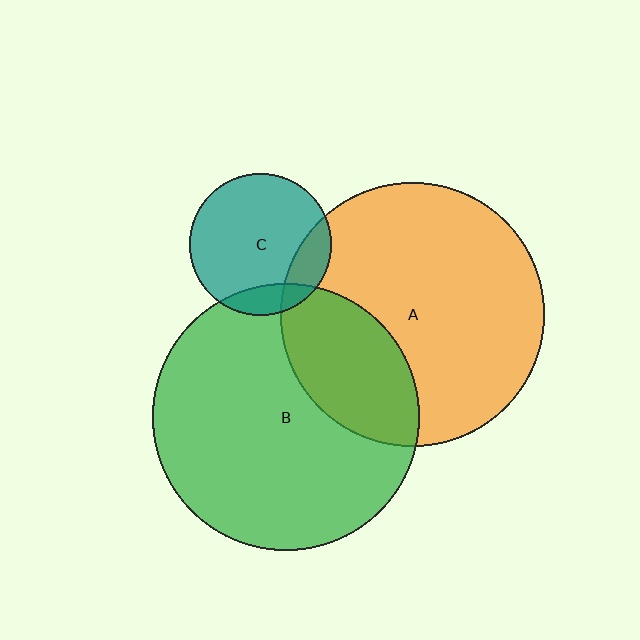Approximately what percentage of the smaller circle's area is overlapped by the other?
Approximately 25%.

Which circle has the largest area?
Circle B (green).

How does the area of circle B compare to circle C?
Approximately 3.5 times.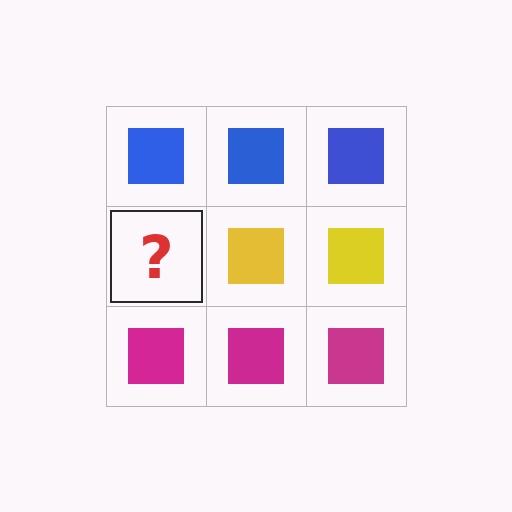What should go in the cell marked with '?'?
The missing cell should contain a yellow square.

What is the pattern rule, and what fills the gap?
The rule is that each row has a consistent color. The gap should be filled with a yellow square.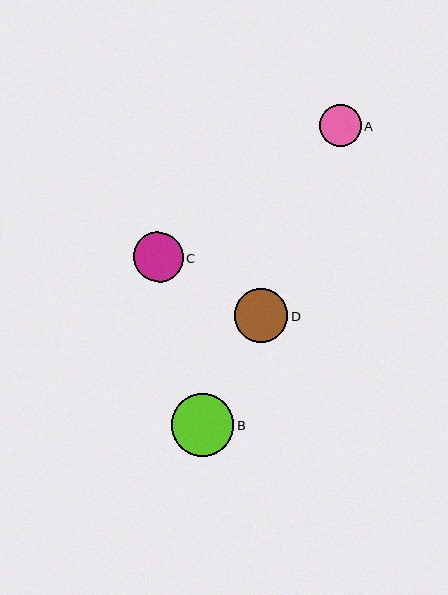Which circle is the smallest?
Circle A is the smallest with a size of approximately 42 pixels.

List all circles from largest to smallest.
From largest to smallest: B, D, C, A.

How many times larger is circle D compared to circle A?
Circle D is approximately 1.3 times the size of circle A.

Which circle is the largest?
Circle B is the largest with a size of approximately 62 pixels.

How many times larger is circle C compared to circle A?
Circle C is approximately 1.2 times the size of circle A.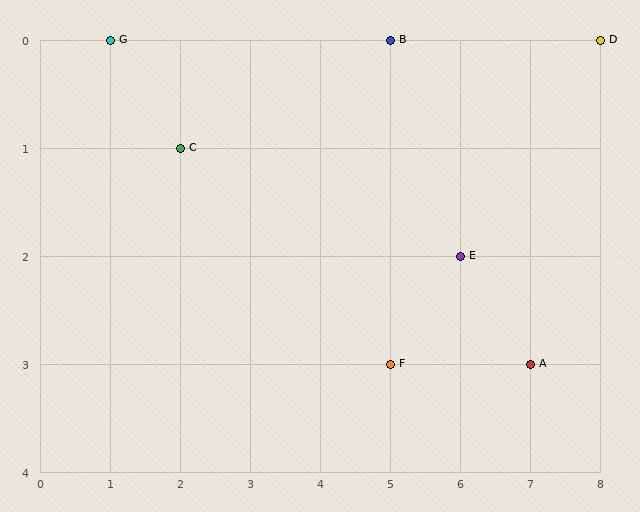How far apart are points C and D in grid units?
Points C and D are 6 columns and 1 row apart (about 6.1 grid units diagonally).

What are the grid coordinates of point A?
Point A is at grid coordinates (7, 3).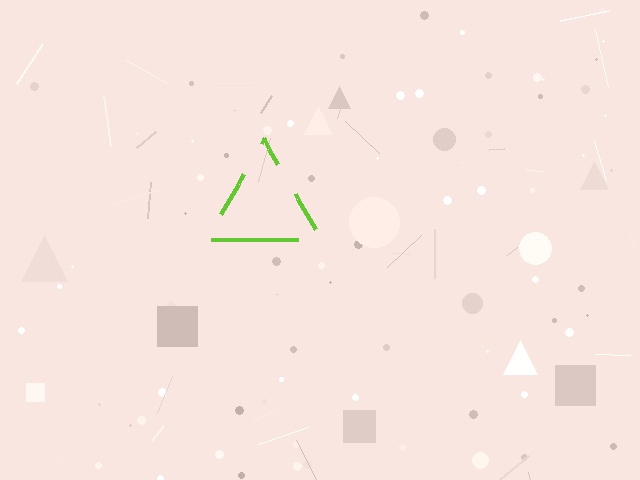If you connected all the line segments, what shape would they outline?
They would outline a triangle.